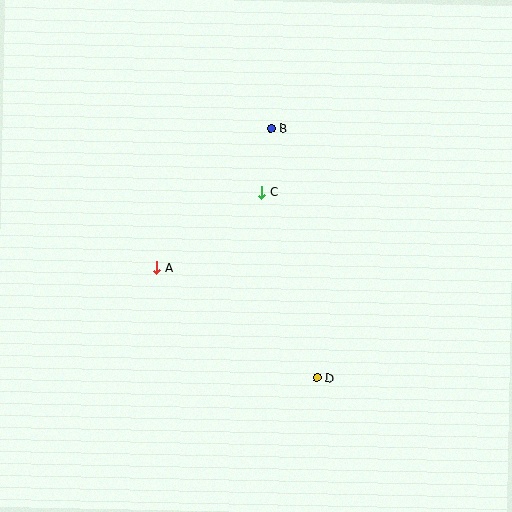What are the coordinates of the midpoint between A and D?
The midpoint between A and D is at (237, 323).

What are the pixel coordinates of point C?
Point C is at (262, 192).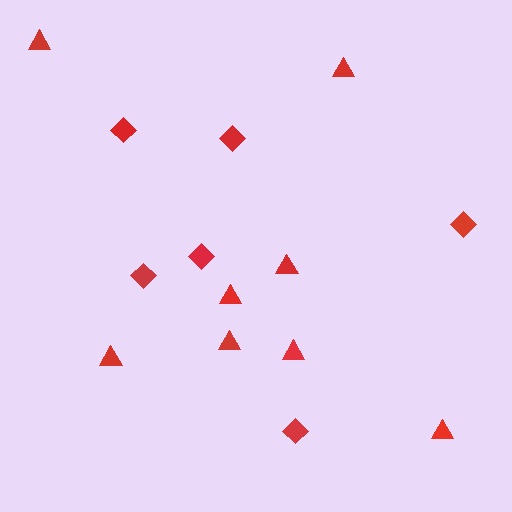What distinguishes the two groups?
There are 2 groups: one group of triangles (8) and one group of diamonds (6).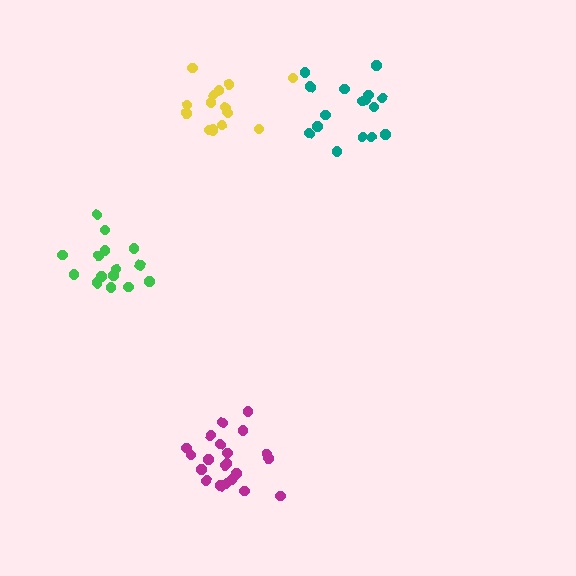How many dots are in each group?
Group 1: 16 dots, Group 2: 15 dots, Group 3: 21 dots, Group 4: 15 dots (67 total).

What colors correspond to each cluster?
The clusters are colored: teal, green, magenta, yellow.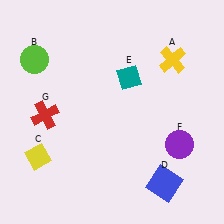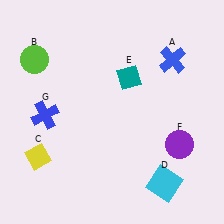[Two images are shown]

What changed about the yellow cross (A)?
In Image 1, A is yellow. In Image 2, it changed to blue.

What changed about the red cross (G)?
In Image 1, G is red. In Image 2, it changed to blue.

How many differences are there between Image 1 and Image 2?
There are 3 differences between the two images.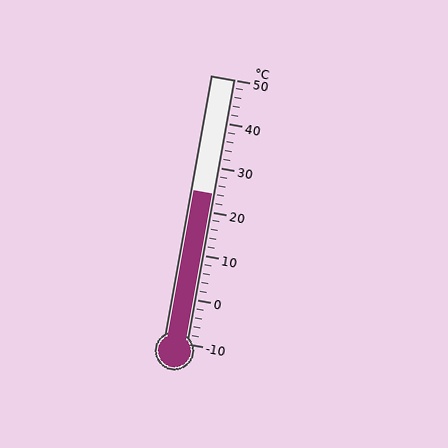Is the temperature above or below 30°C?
The temperature is below 30°C.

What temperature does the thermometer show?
The thermometer shows approximately 24°C.